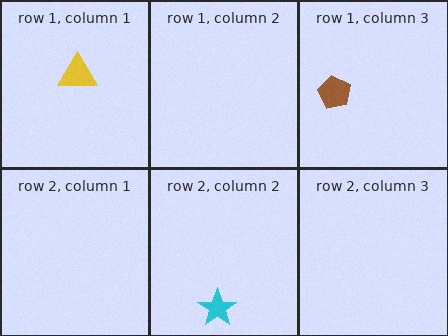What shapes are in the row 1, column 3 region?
The brown pentagon.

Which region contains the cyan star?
The row 2, column 2 region.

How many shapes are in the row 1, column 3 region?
1.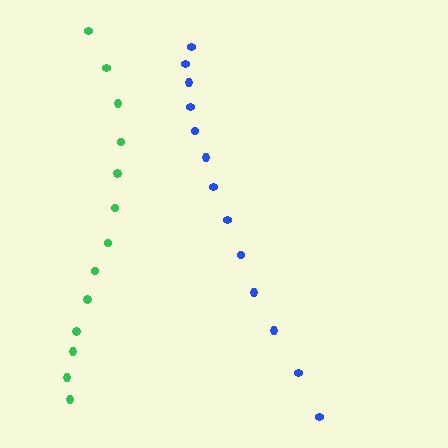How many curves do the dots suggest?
There are 2 distinct paths.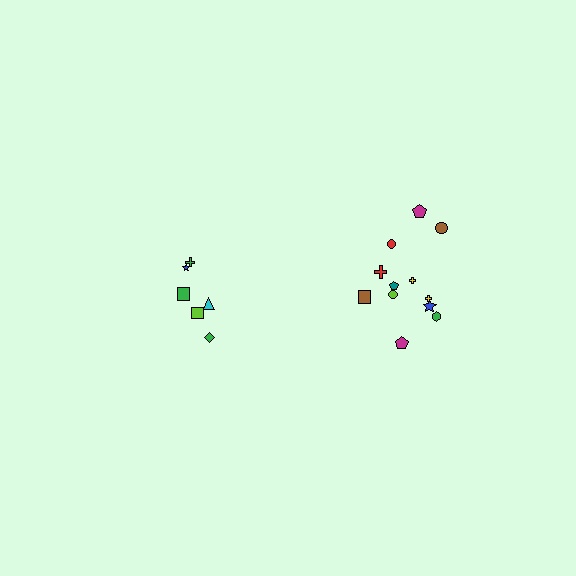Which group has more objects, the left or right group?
The right group.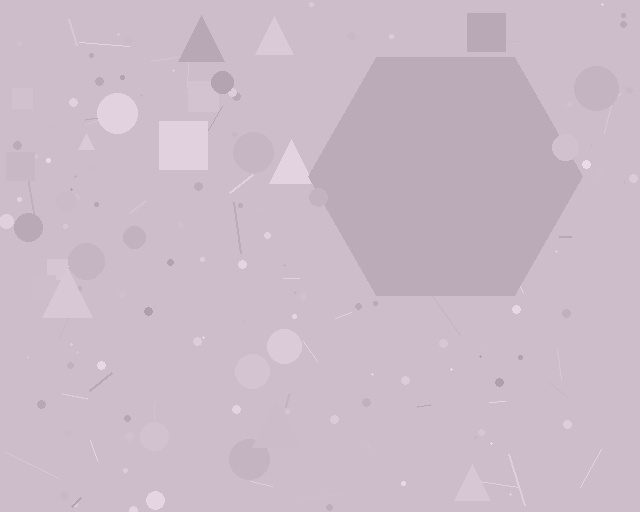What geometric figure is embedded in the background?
A hexagon is embedded in the background.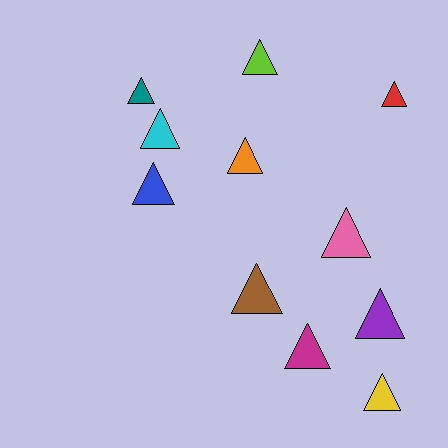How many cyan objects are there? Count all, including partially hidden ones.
There is 1 cyan object.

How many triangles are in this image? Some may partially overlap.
There are 11 triangles.